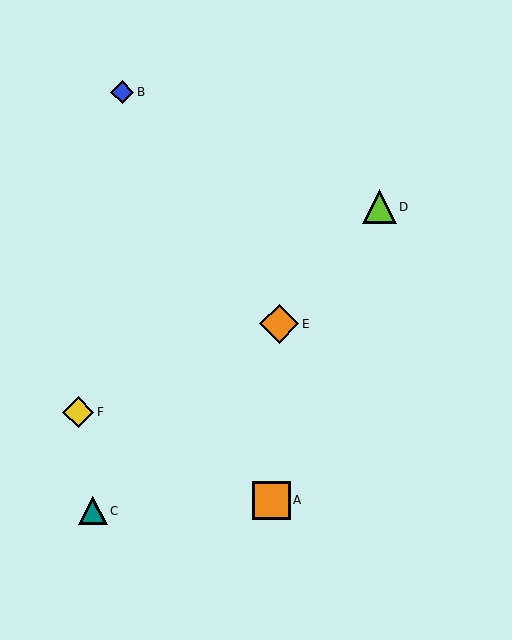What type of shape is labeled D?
Shape D is a lime triangle.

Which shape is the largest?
The orange diamond (labeled E) is the largest.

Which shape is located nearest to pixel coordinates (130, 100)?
The blue diamond (labeled B) at (122, 92) is nearest to that location.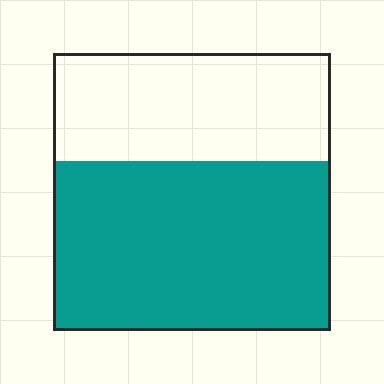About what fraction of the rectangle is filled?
About three fifths (3/5).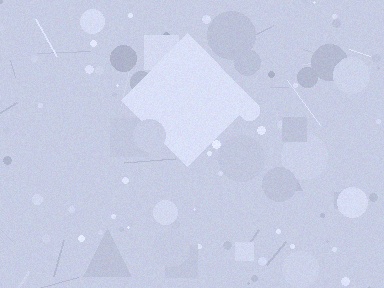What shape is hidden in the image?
A diamond is hidden in the image.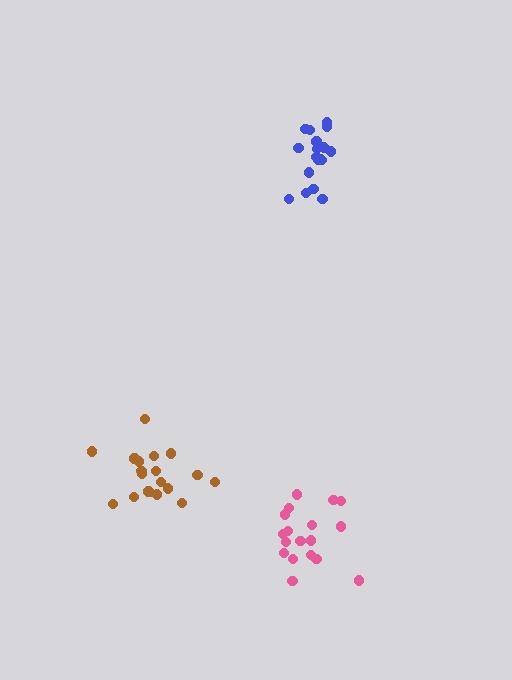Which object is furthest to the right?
The blue cluster is rightmost.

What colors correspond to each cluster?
The clusters are colored: pink, blue, brown.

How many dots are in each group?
Group 1: 18 dots, Group 2: 18 dots, Group 3: 19 dots (55 total).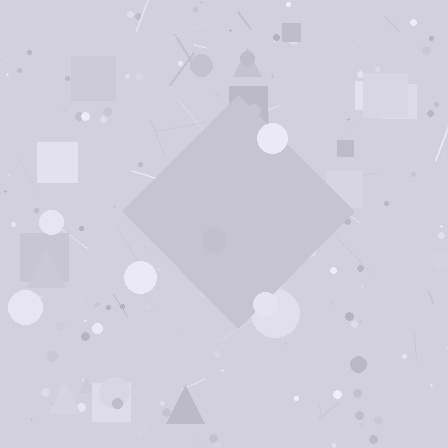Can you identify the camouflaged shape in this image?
The camouflaged shape is a diamond.